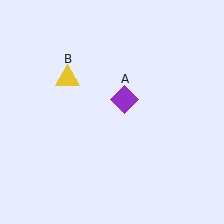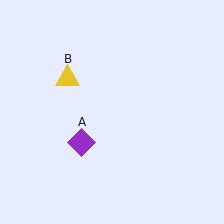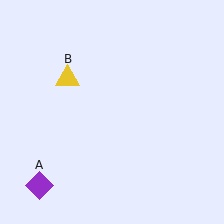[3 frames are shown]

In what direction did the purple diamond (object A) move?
The purple diamond (object A) moved down and to the left.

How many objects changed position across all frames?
1 object changed position: purple diamond (object A).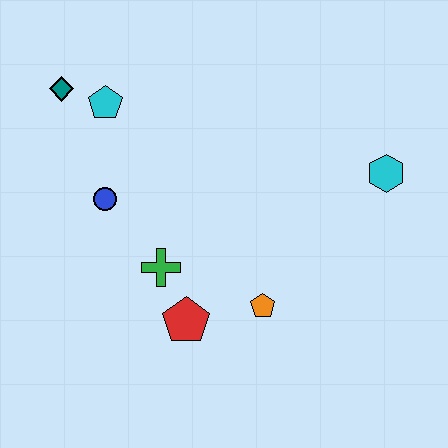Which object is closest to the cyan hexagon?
The orange pentagon is closest to the cyan hexagon.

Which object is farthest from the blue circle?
The cyan hexagon is farthest from the blue circle.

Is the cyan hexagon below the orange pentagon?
No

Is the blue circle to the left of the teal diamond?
No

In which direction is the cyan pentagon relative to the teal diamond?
The cyan pentagon is to the right of the teal diamond.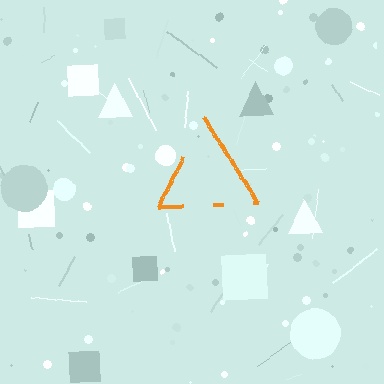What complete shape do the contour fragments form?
The contour fragments form a triangle.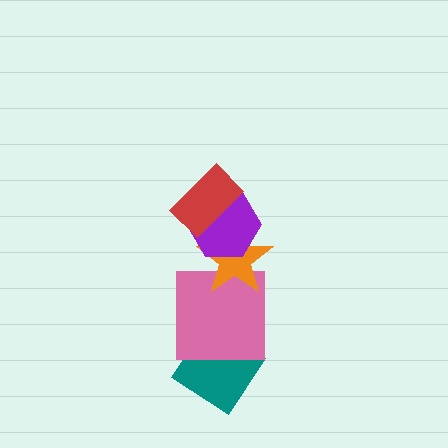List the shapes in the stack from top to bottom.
From top to bottom: the red rectangle, the purple hexagon, the orange star, the pink square, the teal diamond.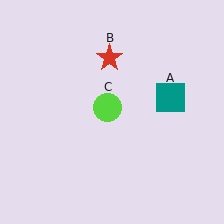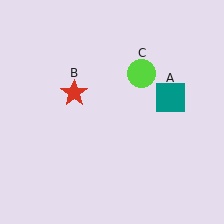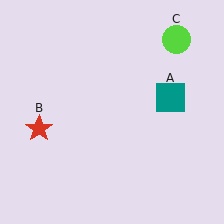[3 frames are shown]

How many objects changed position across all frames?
2 objects changed position: red star (object B), lime circle (object C).